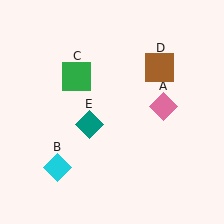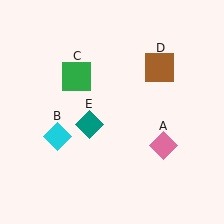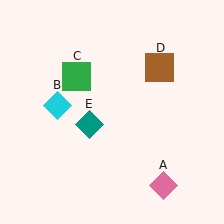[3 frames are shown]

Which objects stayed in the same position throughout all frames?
Green square (object C) and brown square (object D) and teal diamond (object E) remained stationary.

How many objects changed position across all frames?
2 objects changed position: pink diamond (object A), cyan diamond (object B).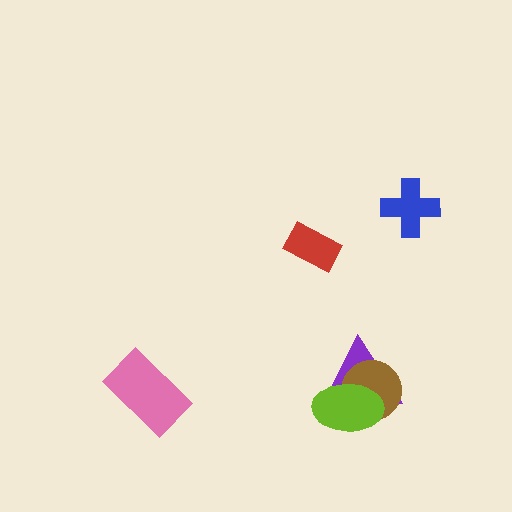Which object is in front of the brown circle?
The lime ellipse is in front of the brown circle.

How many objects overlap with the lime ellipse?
2 objects overlap with the lime ellipse.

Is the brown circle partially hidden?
Yes, it is partially covered by another shape.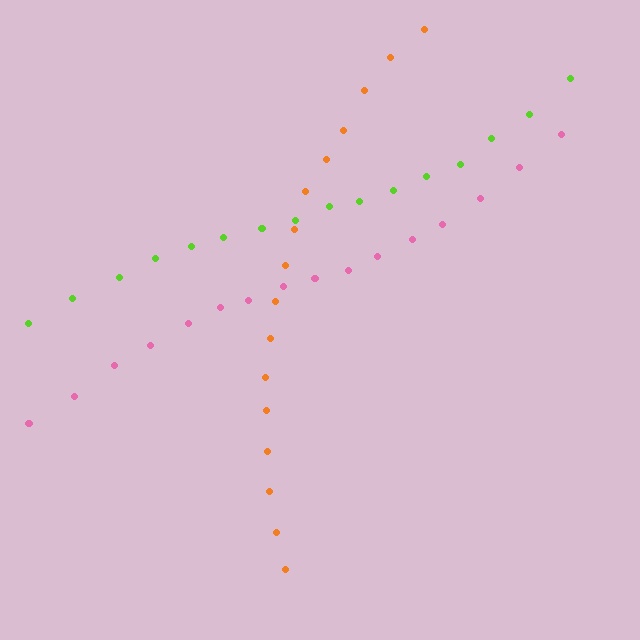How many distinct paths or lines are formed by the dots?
There are 3 distinct paths.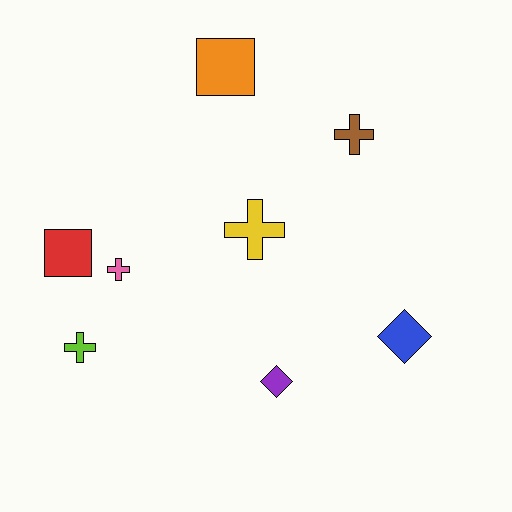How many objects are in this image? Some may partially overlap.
There are 8 objects.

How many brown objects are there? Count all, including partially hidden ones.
There is 1 brown object.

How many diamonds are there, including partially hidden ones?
There are 2 diamonds.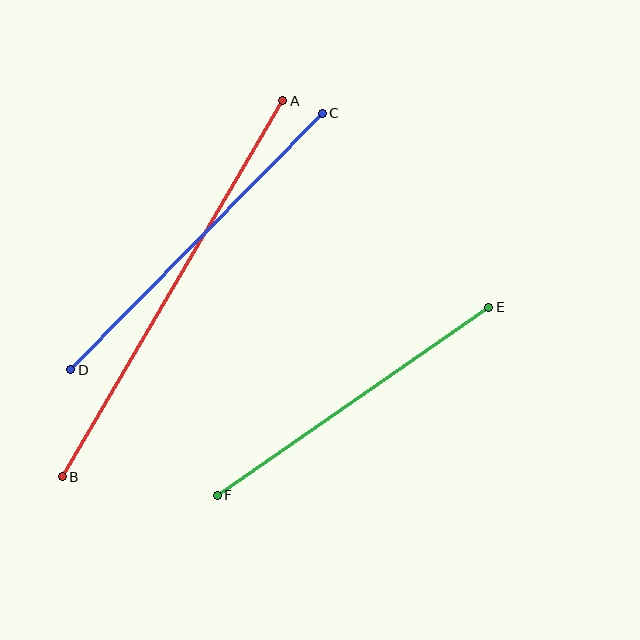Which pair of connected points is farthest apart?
Points A and B are farthest apart.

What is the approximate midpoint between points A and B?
The midpoint is at approximately (173, 289) pixels.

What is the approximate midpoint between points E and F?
The midpoint is at approximately (353, 401) pixels.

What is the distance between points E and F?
The distance is approximately 331 pixels.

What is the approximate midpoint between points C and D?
The midpoint is at approximately (197, 241) pixels.